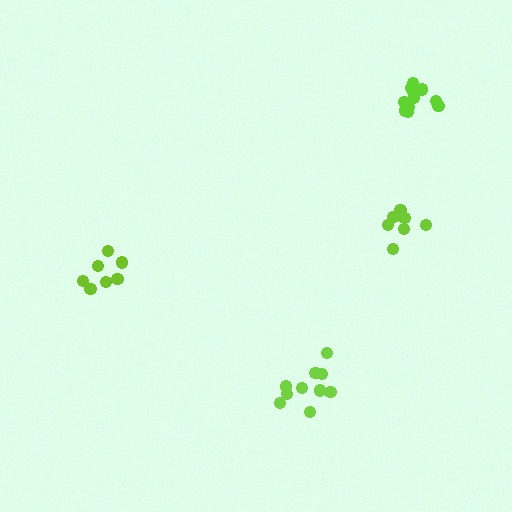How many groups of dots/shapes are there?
There are 4 groups.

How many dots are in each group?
Group 1: 10 dots, Group 2: 12 dots, Group 3: 7 dots, Group 4: 7 dots (36 total).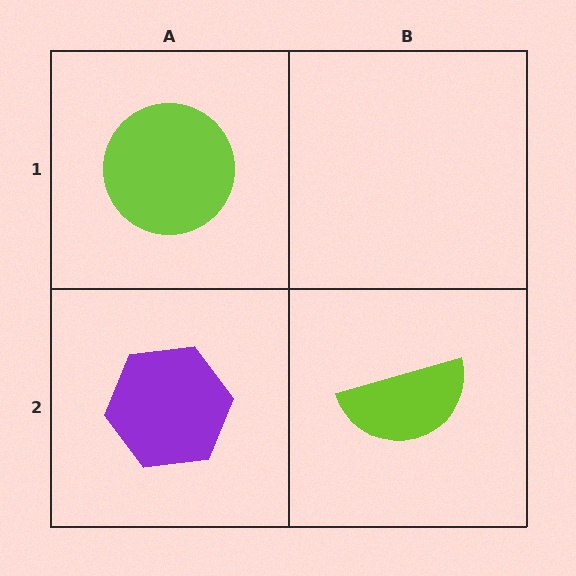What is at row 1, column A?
A lime circle.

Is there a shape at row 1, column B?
No, that cell is empty.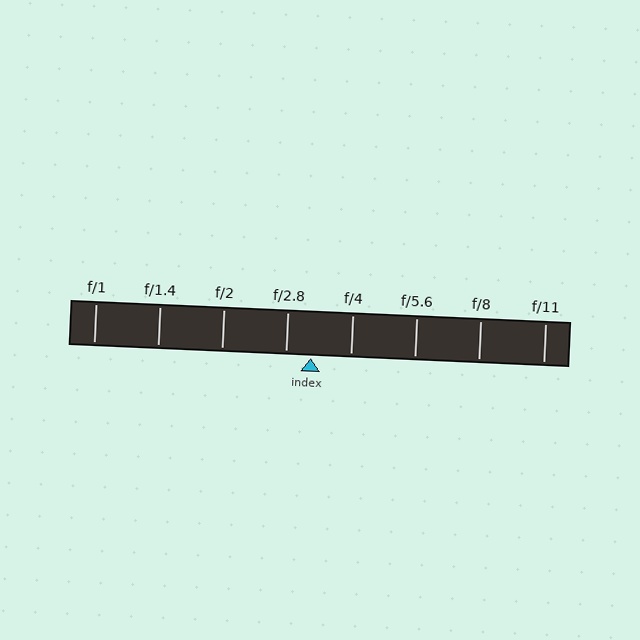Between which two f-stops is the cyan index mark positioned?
The index mark is between f/2.8 and f/4.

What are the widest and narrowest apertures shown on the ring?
The widest aperture shown is f/1 and the narrowest is f/11.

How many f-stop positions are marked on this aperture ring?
There are 8 f-stop positions marked.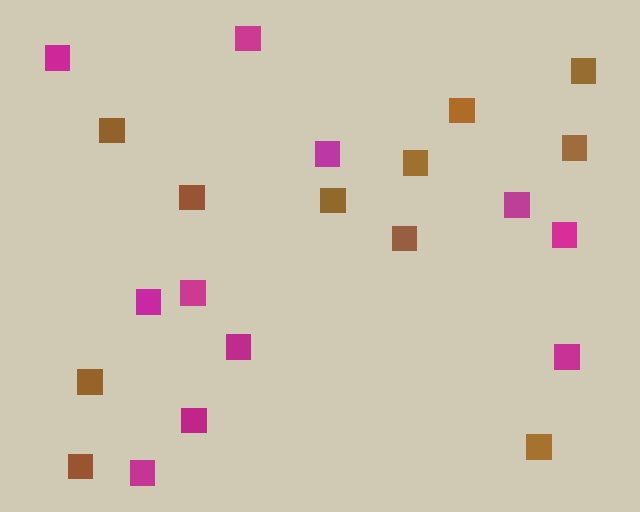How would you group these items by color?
There are 2 groups: one group of brown squares (11) and one group of magenta squares (11).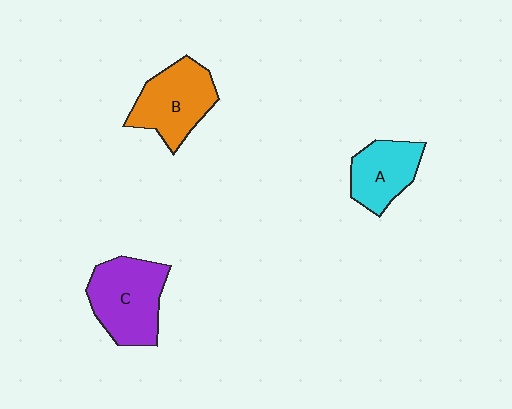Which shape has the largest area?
Shape C (purple).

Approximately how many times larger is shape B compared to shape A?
Approximately 1.3 times.